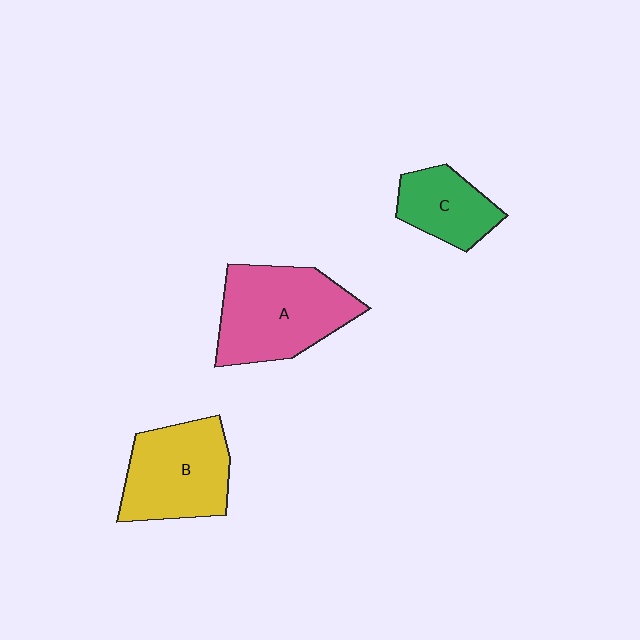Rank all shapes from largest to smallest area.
From largest to smallest: A (pink), B (yellow), C (green).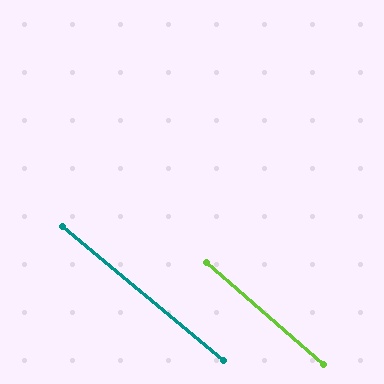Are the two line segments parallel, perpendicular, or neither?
Parallel — their directions differ by only 1.4°.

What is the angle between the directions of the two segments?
Approximately 1 degree.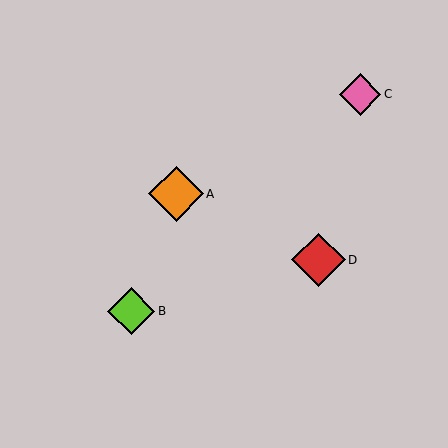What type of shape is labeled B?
Shape B is a lime diamond.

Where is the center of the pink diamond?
The center of the pink diamond is at (360, 94).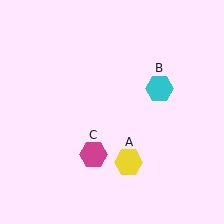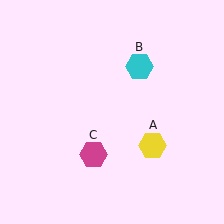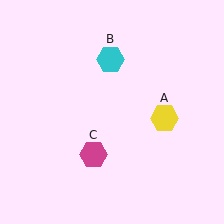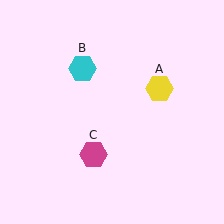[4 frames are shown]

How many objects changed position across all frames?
2 objects changed position: yellow hexagon (object A), cyan hexagon (object B).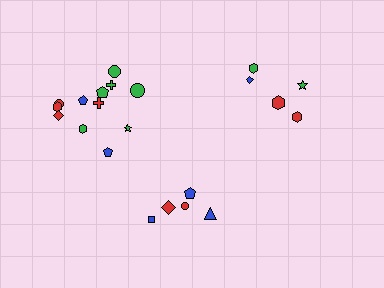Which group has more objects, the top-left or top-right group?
The top-left group.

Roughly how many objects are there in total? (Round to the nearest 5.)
Roughly 20 objects in total.